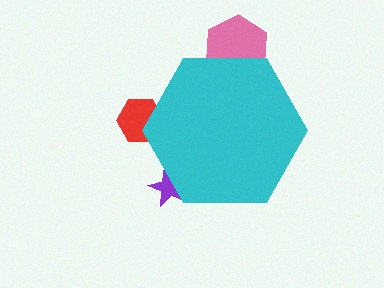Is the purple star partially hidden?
Yes, the purple star is partially hidden behind the cyan hexagon.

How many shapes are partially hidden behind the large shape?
3 shapes are partially hidden.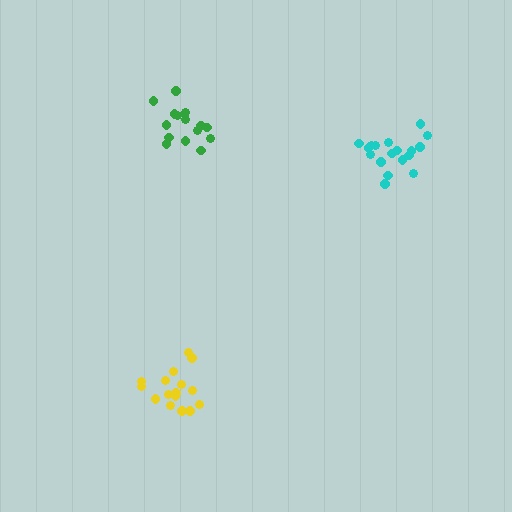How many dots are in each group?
Group 1: 15 dots, Group 2: 16 dots, Group 3: 18 dots (49 total).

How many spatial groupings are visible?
There are 3 spatial groupings.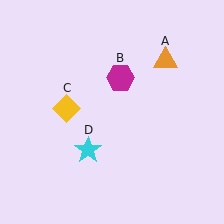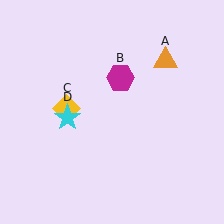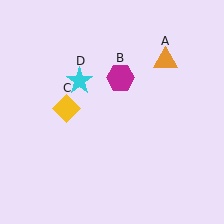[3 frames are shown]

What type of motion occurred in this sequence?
The cyan star (object D) rotated clockwise around the center of the scene.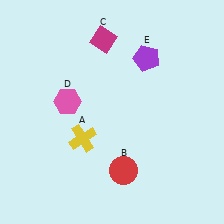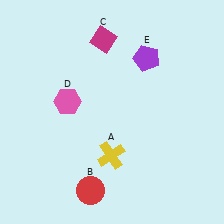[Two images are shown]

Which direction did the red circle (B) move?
The red circle (B) moved left.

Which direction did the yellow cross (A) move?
The yellow cross (A) moved right.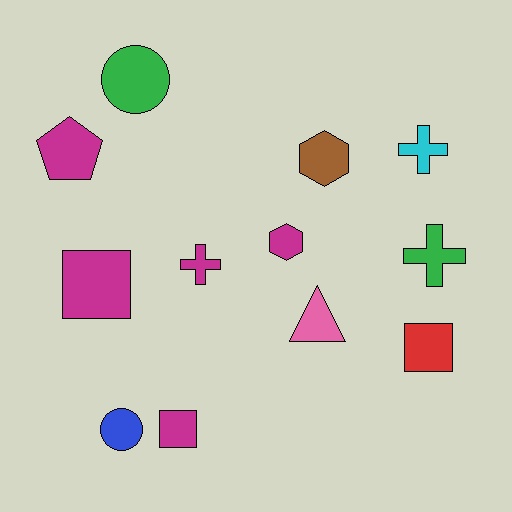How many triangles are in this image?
There is 1 triangle.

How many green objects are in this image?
There are 2 green objects.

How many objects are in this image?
There are 12 objects.